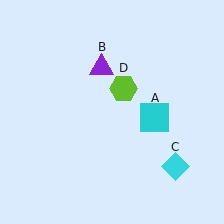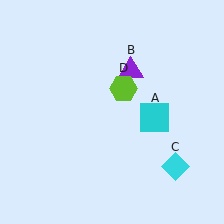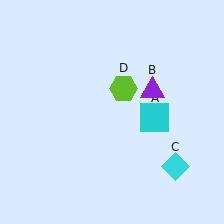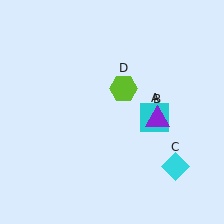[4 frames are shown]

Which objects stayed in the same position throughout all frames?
Cyan square (object A) and cyan diamond (object C) and lime hexagon (object D) remained stationary.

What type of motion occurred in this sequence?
The purple triangle (object B) rotated clockwise around the center of the scene.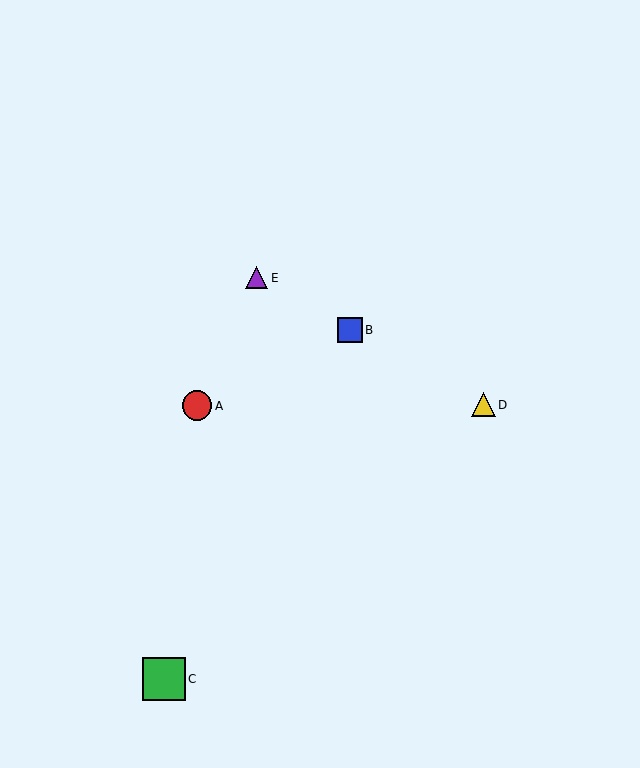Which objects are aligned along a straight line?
Objects B, D, E are aligned along a straight line.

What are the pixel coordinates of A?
Object A is at (197, 406).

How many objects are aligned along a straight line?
3 objects (B, D, E) are aligned along a straight line.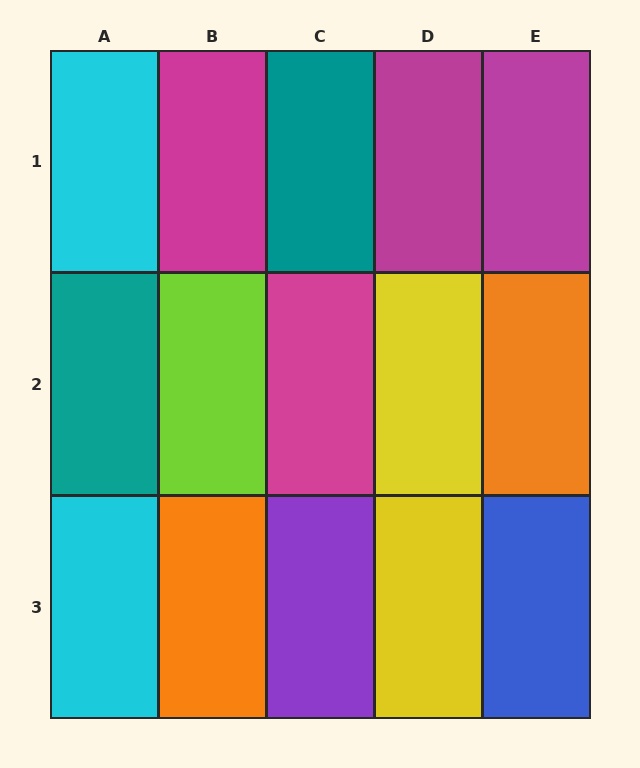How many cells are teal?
2 cells are teal.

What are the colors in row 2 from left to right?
Teal, lime, magenta, yellow, orange.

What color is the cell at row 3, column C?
Purple.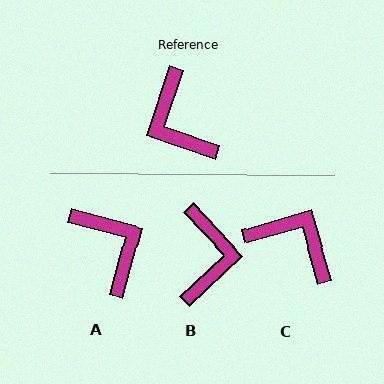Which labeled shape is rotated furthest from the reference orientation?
A, about 176 degrees away.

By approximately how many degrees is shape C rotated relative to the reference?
Approximately 145 degrees clockwise.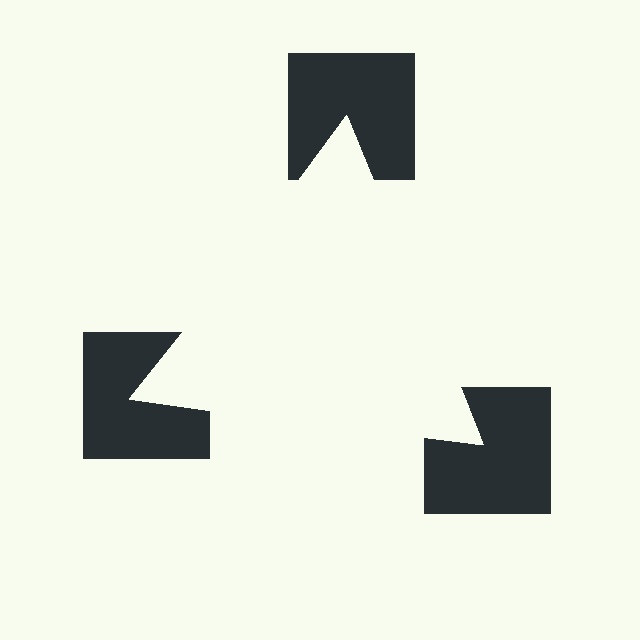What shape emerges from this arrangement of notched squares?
An illusory triangle — its edges are inferred from the aligned wedge cuts in the notched squares, not physically drawn.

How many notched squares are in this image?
There are 3 — one at each vertex of the illusory triangle.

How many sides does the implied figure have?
3 sides.